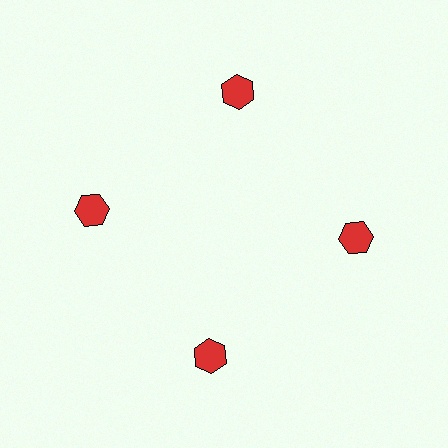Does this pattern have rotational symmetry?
Yes, this pattern has 4-fold rotational symmetry. It looks the same after rotating 90 degrees around the center.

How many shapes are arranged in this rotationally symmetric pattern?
There are 4 shapes, arranged in 4 groups of 1.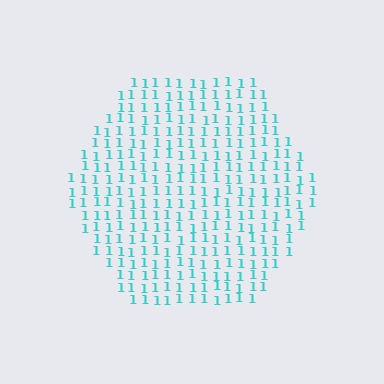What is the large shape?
The large shape is a hexagon.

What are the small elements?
The small elements are digit 1's.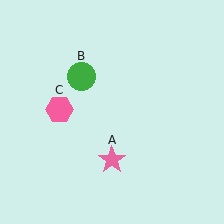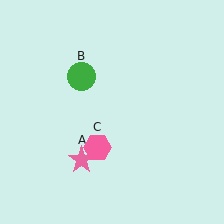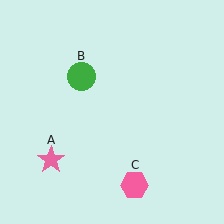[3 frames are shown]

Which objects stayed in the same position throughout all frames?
Green circle (object B) remained stationary.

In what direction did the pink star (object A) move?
The pink star (object A) moved left.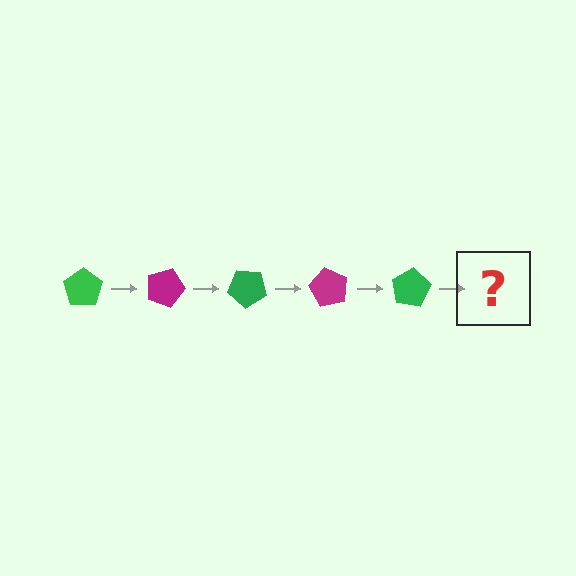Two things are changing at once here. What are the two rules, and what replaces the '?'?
The two rules are that it rotates 20 degrees each step and the color cycles through green and magenta. The '?' should be a magenta pentagon, rotated 100 degrees from the start.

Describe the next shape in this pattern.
It should be a magenta pentagon, rotated 100 degrees from the start.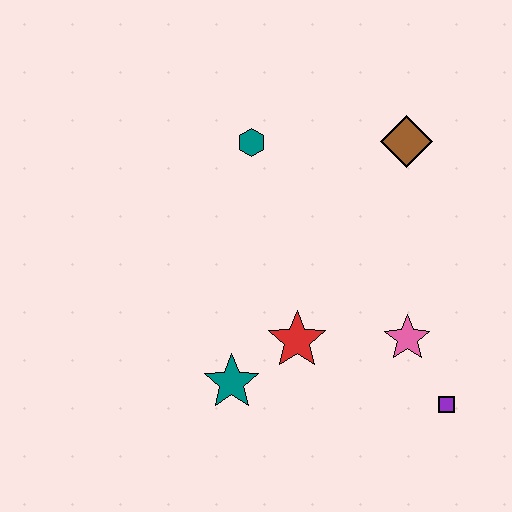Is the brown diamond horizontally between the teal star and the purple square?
Yes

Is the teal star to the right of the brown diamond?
No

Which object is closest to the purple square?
The pink star is closest to the purple square.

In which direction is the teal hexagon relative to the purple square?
The teal hexagon is above the purple square.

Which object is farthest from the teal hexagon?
The purple square is farthest from the teal hexagon.